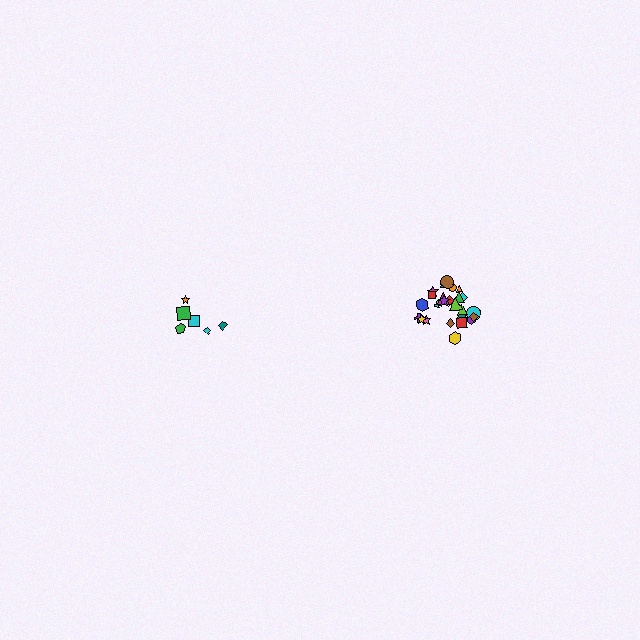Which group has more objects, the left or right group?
The right group.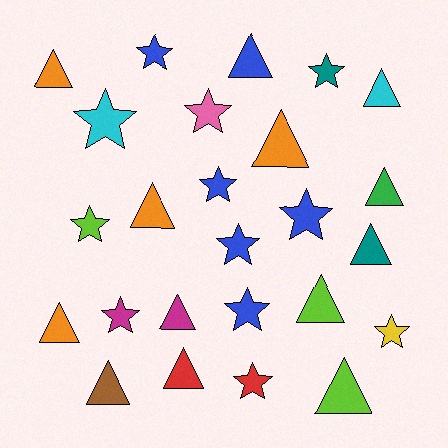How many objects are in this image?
There are 25 objects.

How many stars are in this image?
There are 12 stars.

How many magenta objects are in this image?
There are 2 magenta objects.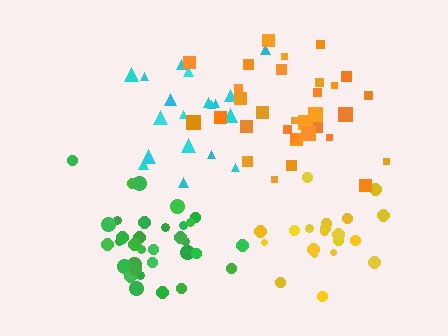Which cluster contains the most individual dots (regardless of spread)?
Green (34).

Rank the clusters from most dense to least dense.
yellow, green, cyan, orange.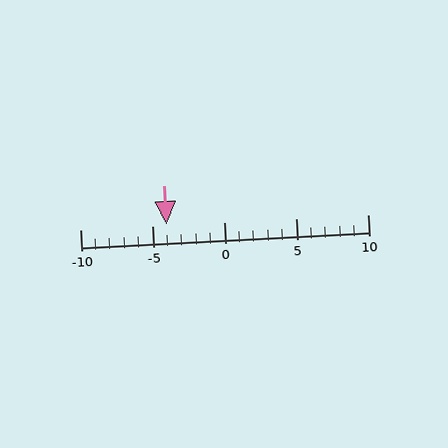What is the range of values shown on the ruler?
The ruler shows values from -10 to 10.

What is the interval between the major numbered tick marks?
The major tick marks are spaced 5 units apart.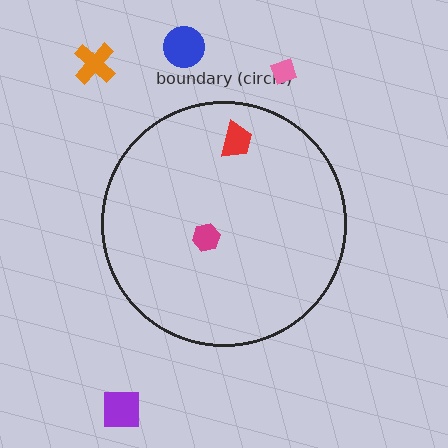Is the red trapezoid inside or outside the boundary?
Inside.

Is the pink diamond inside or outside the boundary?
Outside.